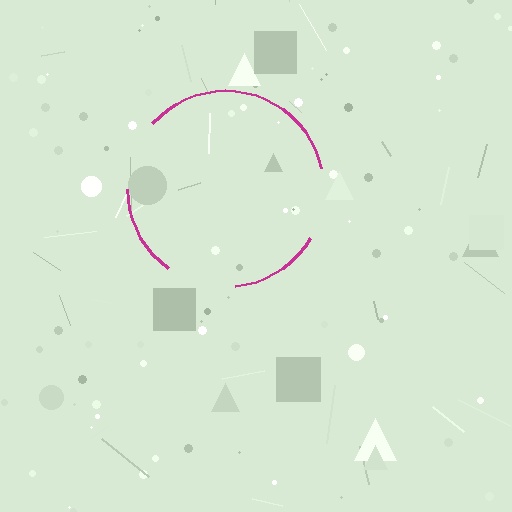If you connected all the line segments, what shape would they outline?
They would outline a circle.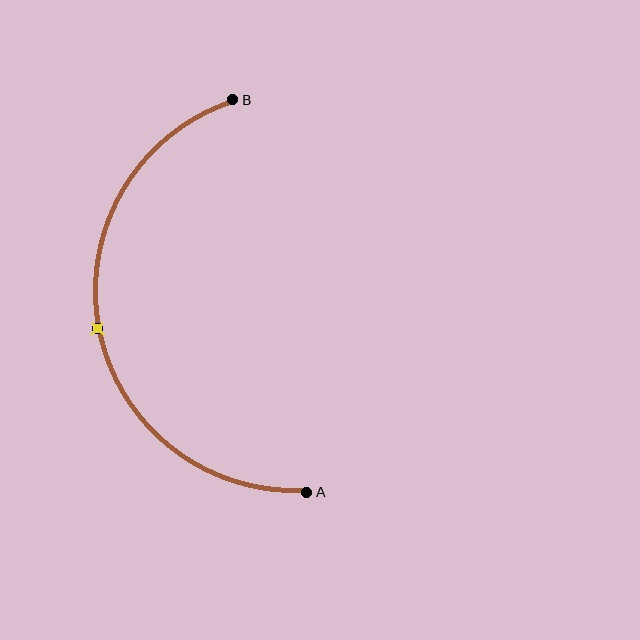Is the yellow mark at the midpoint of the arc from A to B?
Yes. The yellow mark lies on the arc at equal arc-length from both A and B — it is the arc midpoint.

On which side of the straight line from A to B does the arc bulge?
The arc bulges to the left of the straight line connecting A and B.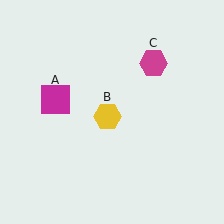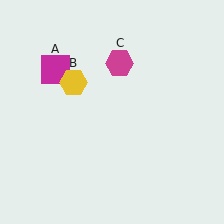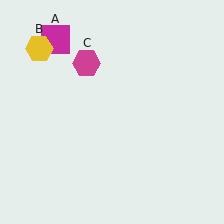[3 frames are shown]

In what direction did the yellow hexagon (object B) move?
The yellow hexagon (object B) moved up and to the left.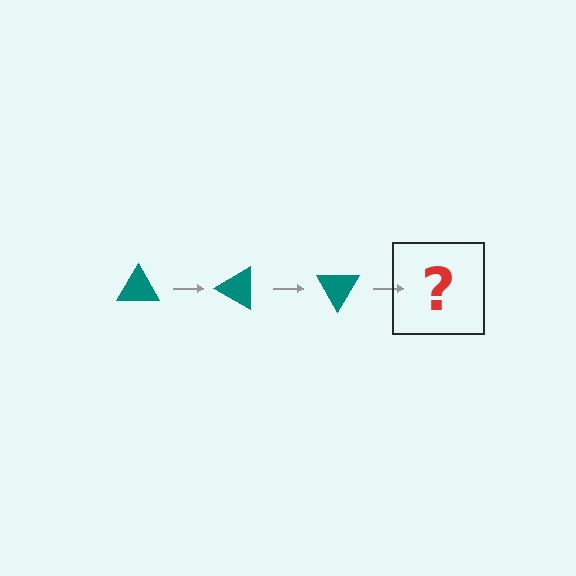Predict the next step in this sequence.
The next step is a teal triangle rotated 90 degrees.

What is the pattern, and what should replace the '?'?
The pattern is that the triangle rotates 30 degrees each step. The '?' should be a teal triangle rotated 90 degrees.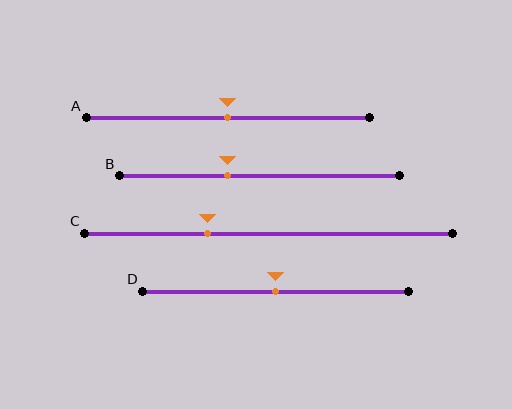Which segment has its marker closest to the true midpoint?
Segment A has its marker closest to the true midpoint.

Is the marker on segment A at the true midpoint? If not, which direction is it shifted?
Yes, the marker on segment A is at the true midpoint.